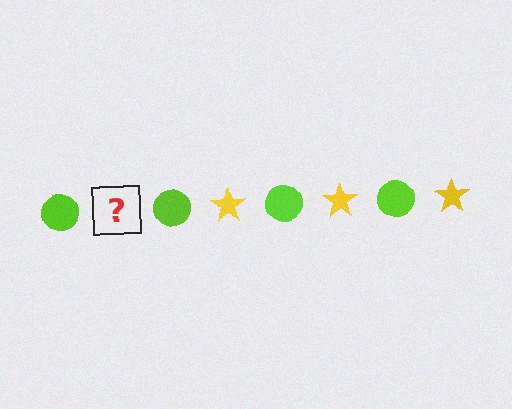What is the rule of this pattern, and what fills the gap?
The rule is that the pattern alternates between lime circle and yellow star. The gap should be filled with a yellow star.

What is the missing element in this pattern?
The missing element is a yellow star.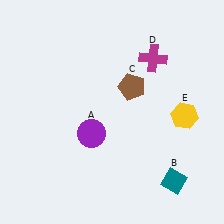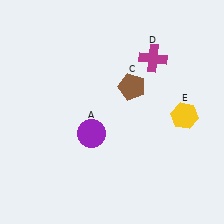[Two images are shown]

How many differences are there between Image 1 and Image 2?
There is 1 difference between the two images.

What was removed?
The teal diamond (B) was removed in Image 2.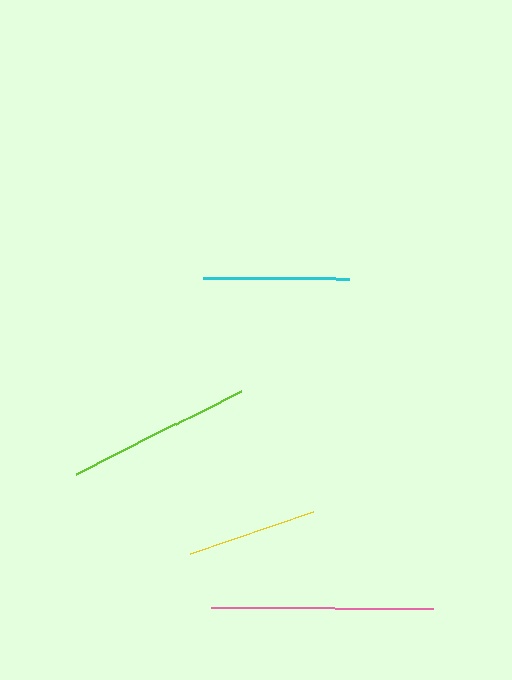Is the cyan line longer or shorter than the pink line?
The pink line is longer than the cyan line.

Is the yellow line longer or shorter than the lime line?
The lime line is longer than the yellow line.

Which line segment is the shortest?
The yellow line is the shortest at approximately 130 pixels.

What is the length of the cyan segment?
The cyan segment is approximately 146 pixels long.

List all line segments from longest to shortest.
From longest to shortest: pink, lime, cyan, yellow.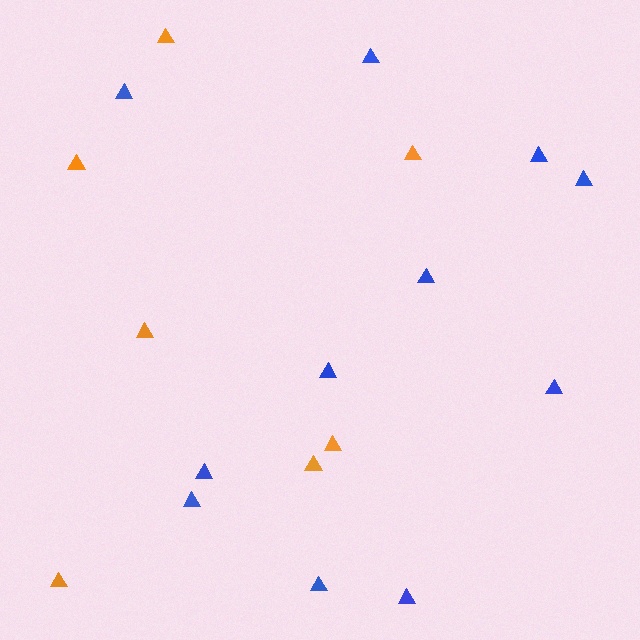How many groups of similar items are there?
There are 2 groups: one group of orange triangles (7) and one group of blue triangles (11).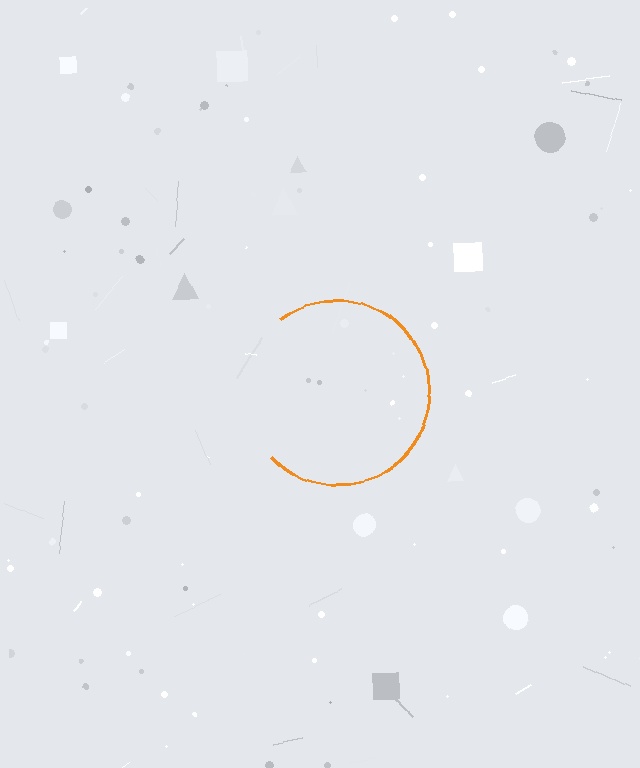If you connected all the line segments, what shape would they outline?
They would outline a circle.